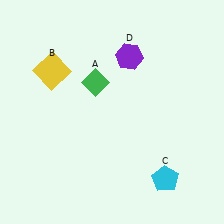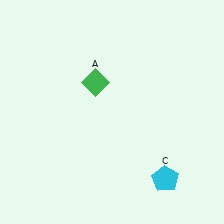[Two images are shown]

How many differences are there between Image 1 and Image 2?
There are 2 differences between the two images.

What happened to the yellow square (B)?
The yellow square (B) was removed in Image 2. It was in the top-left area of Image 1.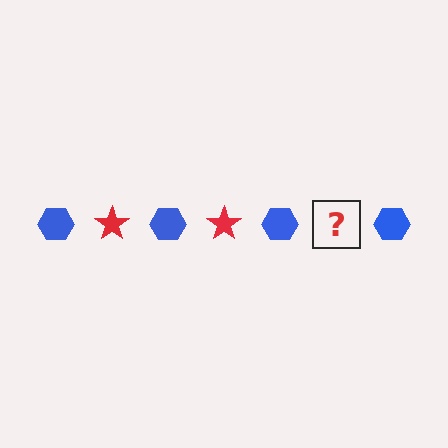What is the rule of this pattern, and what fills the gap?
The rule is that the pattern alternates between blue hexagon and red star. The gap should be filled with a red star.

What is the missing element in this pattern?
The missing element is a red star.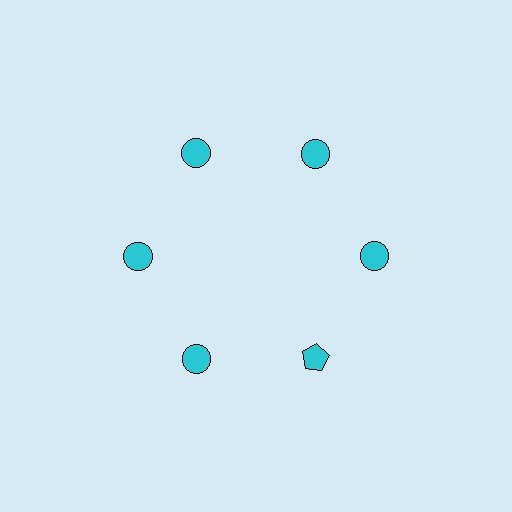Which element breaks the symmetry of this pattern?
The cyan pentagon at roughly the 5 o'clock position breaks the symmetry. All other shapes are cyan circles.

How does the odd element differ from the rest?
It has a different shape: pentagon instead of circle.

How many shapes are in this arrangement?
There are 6 shapes arranged in a ring pattern.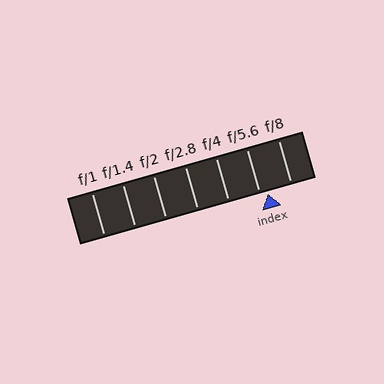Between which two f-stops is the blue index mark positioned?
The index mark is between f/5.6 and f/8.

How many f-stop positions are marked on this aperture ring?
There are 7 f-stop positions marked.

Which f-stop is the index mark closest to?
The index mark is closest to f/5.6.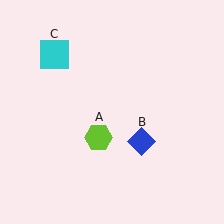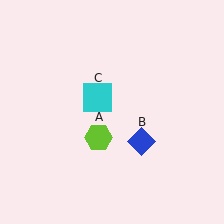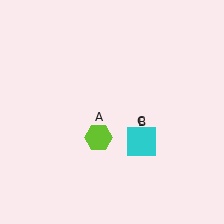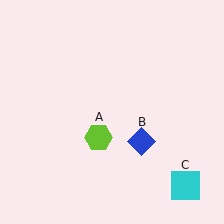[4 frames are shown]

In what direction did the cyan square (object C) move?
The cyan square (object C) moved down and to the right.